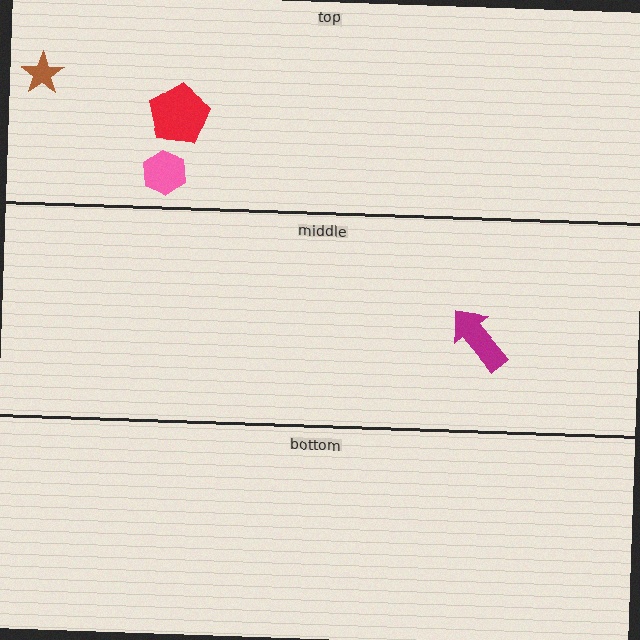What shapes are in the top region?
The brown star, the pink hexagon, the red pentagon.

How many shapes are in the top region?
3.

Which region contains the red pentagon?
The top region.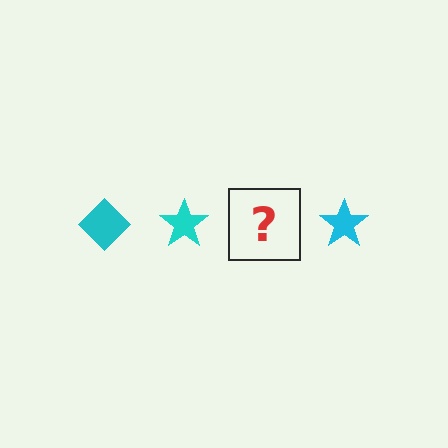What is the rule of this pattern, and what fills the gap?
The rule is that the pattern cycles through diamond, star shapes in cyan. The gap should be filled with a cyan diamond.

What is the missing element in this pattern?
The missing element is a cyan diamond.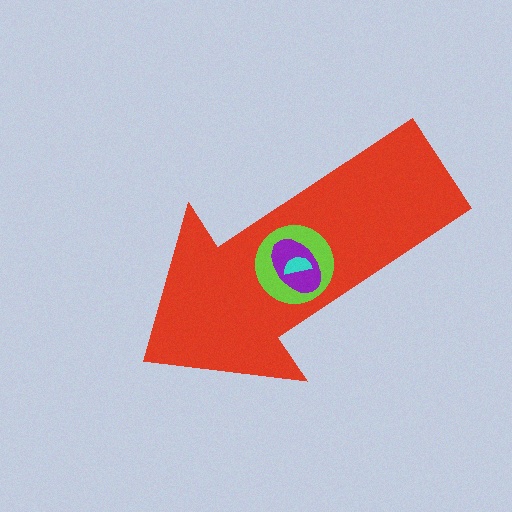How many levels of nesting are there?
4.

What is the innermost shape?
The cyan semicircle.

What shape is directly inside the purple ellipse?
The cyan semicircle.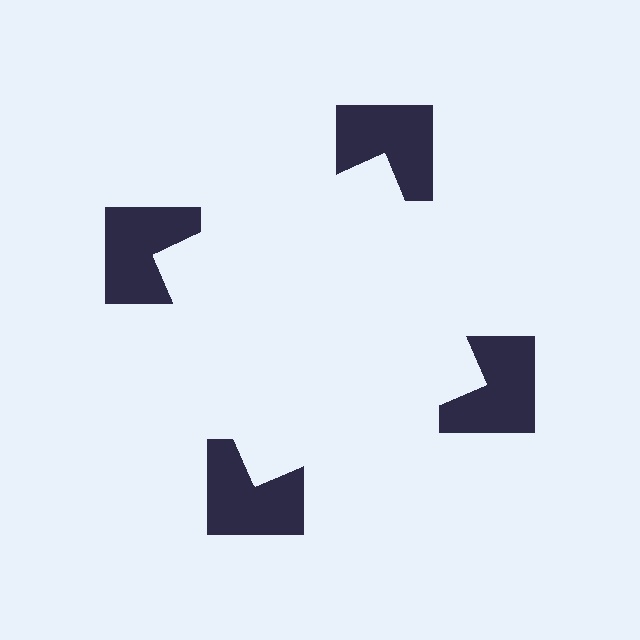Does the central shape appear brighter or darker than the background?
It typically appears slightly brighter than the background, even though no actual brightness change is drawn.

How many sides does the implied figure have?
4 sides.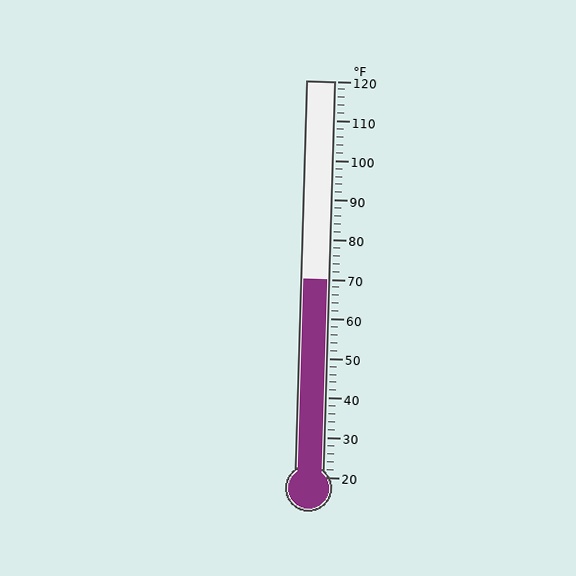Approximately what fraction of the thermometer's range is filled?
The thermometer is filled to approximately 50% of its range.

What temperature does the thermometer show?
The thermometer shows approximately 70°F.